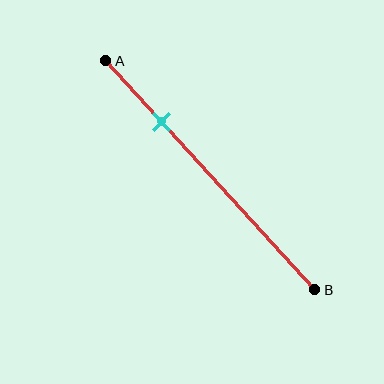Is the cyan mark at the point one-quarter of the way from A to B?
Yes, the mark is approximately at the one-quarter point.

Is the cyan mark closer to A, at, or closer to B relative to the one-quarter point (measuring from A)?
The cyan mark is approximately at the one-quarter point of segment AB.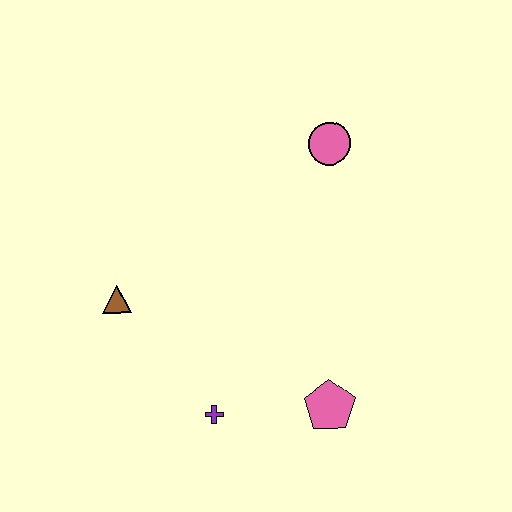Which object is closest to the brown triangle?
The purple cross is closest to the brown triangle.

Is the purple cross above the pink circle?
No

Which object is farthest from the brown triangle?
The pink circle is farthest from the brown triangle.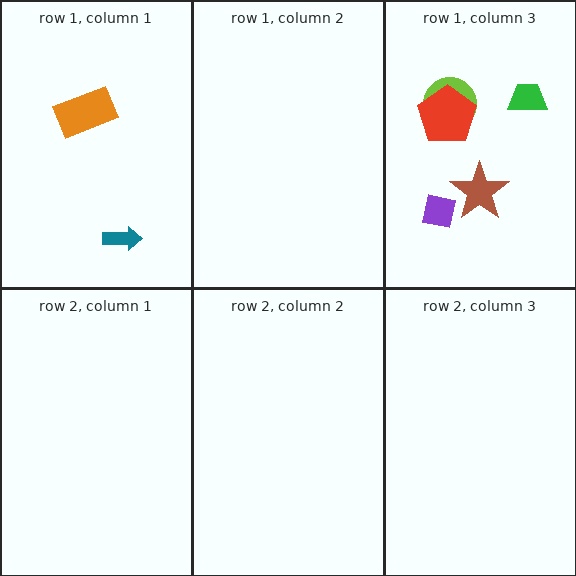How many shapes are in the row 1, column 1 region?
2.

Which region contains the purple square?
The row 1, column 3 region.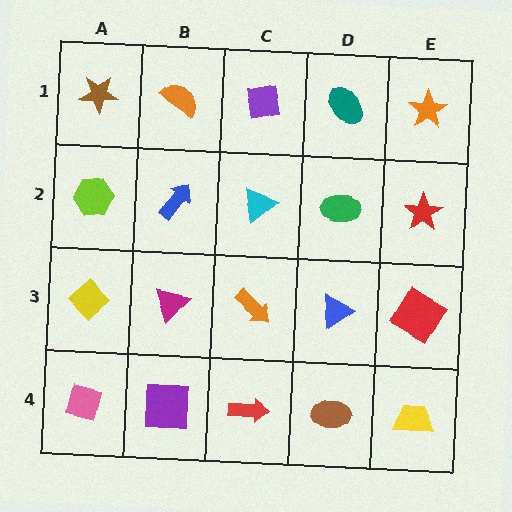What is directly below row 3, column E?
A yellow trapezoid.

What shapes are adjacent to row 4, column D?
A blue triangle (row 3, column D), a red arrow (row 4, column C), a yellow trapezoid (row 4, column E).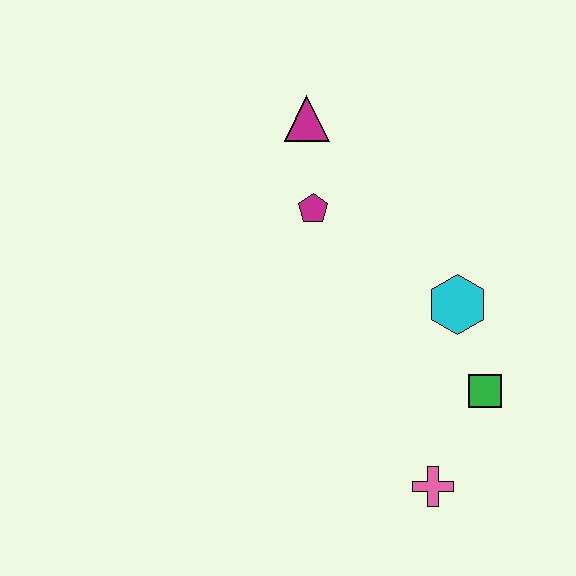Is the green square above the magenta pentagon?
No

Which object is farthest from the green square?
The magenta triangle is farthest from the green square.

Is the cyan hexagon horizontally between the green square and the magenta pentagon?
Yes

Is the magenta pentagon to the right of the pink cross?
No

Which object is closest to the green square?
The cyan hexagon is closest to the green square.